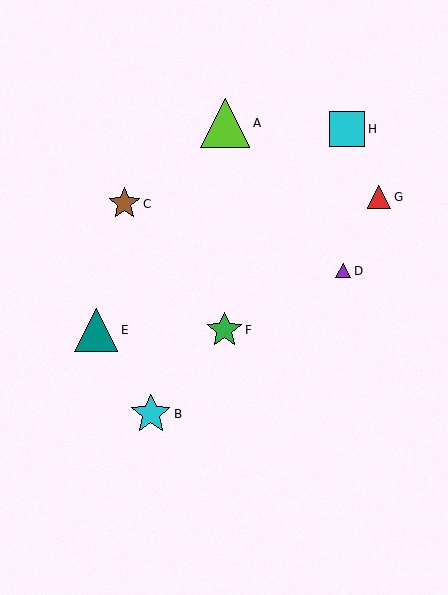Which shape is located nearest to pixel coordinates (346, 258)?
The purple triangle (labeled D) at (343, 271) is nearest to that location.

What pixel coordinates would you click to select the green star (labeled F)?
Click at (224, 330) to select the green star F.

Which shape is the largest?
The lime triangle (labeled A) is the largest.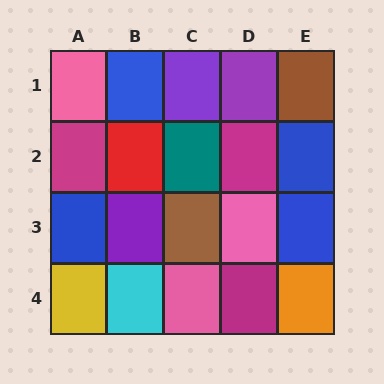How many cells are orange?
1 cell is orange.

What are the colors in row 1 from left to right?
Pink, blue, purple, purple, brown.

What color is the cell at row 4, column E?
Orange.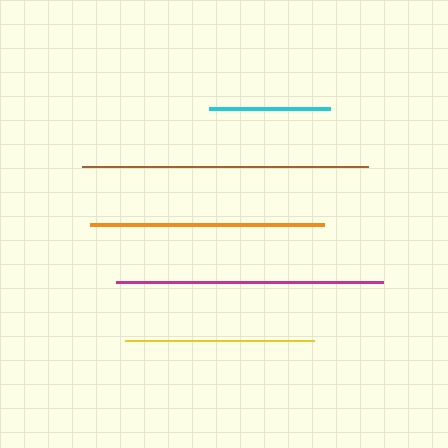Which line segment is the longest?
The brown line is the longest at approximately 286 pixels.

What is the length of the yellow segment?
The yellow segment is approximately 189 pixels long.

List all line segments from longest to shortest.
From longest to shortest: brown, magenta, orange, yellow, cyan.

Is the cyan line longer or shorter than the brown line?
The brown line is longer than the cyan line.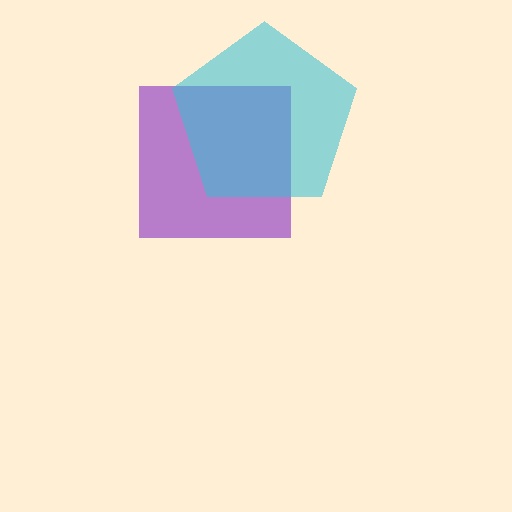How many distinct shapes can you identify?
There are 2 distinct shapes: a purple square, a cyan pentagon.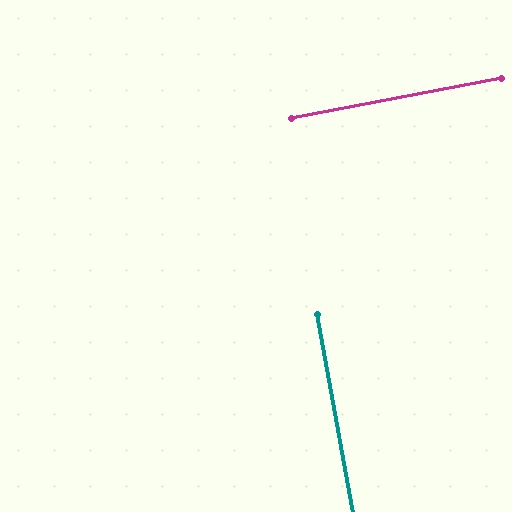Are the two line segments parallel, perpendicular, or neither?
Perpendicular — they meet at approximately 90°.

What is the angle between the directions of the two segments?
Approximately 90 degrees.